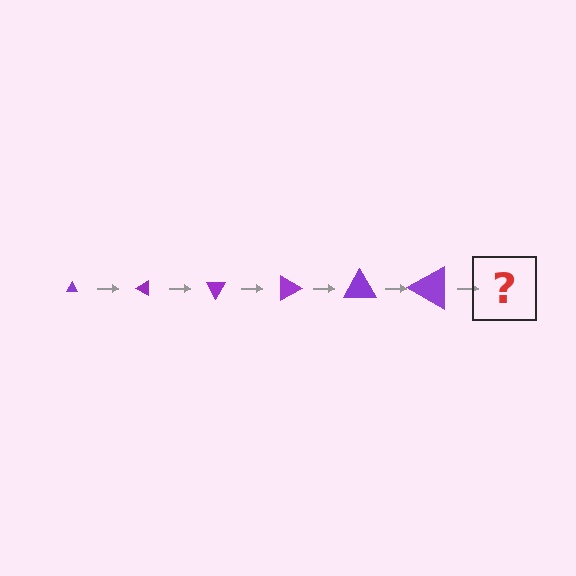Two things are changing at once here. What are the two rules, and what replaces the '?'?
The two rules are that the triangle grows larger each step and it rotates 30 degrees each step. The '?' should be a triangle, larger than the previous one and rotated 180 degrees from the start.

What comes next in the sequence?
The next element should be a triangle, larger than the previous one and rotated 180 degrees from the start.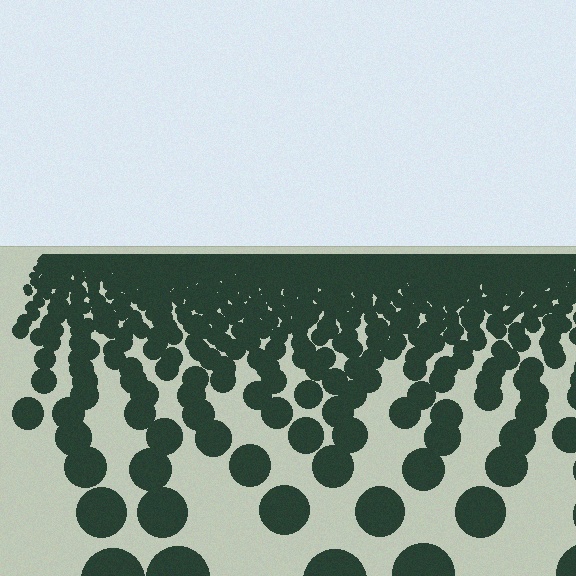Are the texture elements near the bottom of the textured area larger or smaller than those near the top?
Larger. Near the bottom, elements are closer to the viewer and appear at a bigger on-screen size.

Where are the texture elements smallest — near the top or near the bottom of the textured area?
Near the top.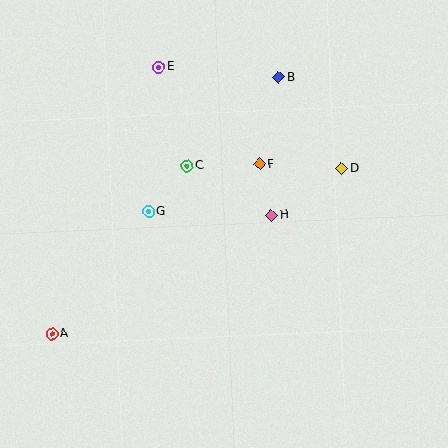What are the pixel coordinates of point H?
Point H is at (272, 215).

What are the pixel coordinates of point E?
Point E is at (159, 67).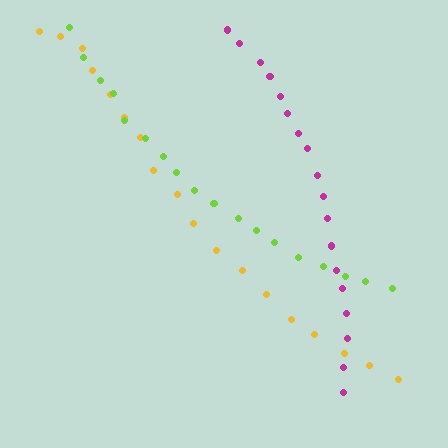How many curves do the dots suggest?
There are 3 distinct paths.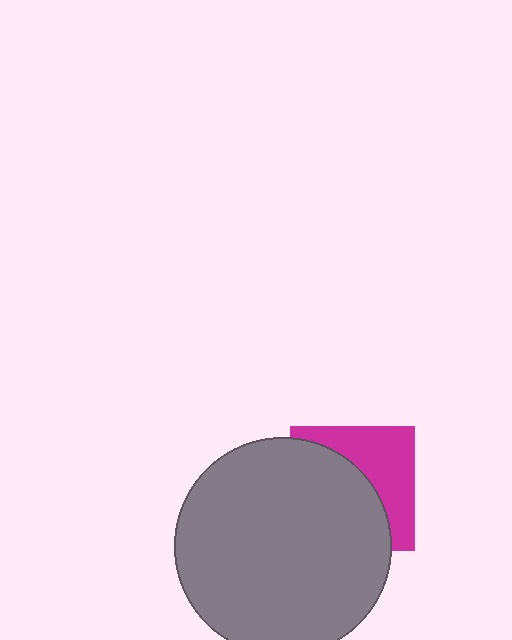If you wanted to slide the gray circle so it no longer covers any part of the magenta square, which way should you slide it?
Slide it toward the lower-left — that is the most direct way to separate the two shapes.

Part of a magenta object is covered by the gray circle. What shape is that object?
It is a square.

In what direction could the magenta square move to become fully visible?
The magenta square could move toward the upper-right. That would shift it out from behind the gray circle entirely.